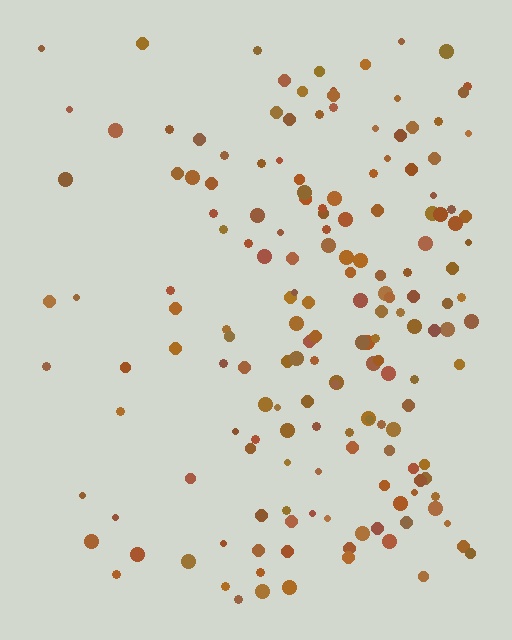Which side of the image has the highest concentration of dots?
The right.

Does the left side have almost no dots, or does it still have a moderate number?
Still a moderate number, just noticeably fewer than the right.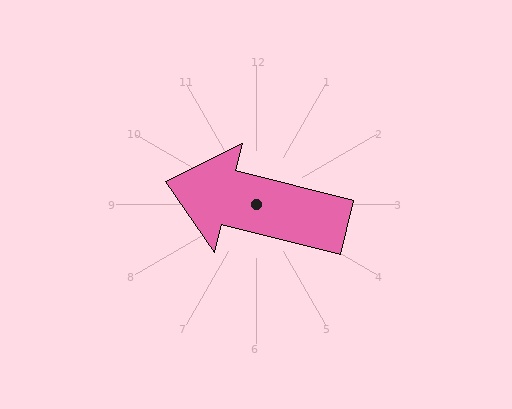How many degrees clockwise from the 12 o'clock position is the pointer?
Approximately 284 degrees.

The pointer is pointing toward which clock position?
Roughly 9 o'clock.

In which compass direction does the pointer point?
West.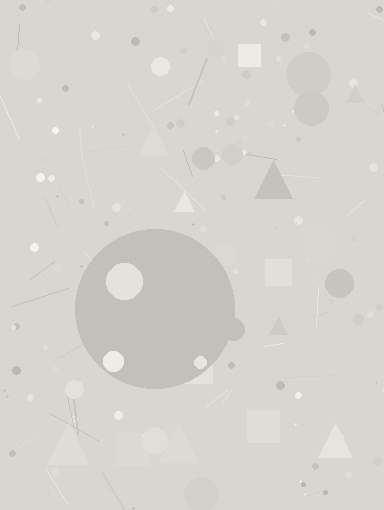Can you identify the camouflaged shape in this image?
The camouflaged shape is a circle.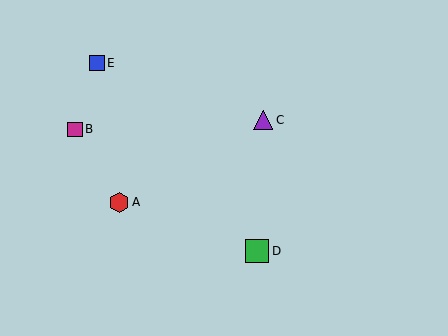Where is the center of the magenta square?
The center of the magenta square is at (75, 129).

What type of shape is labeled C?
Shape C is a purple triangle.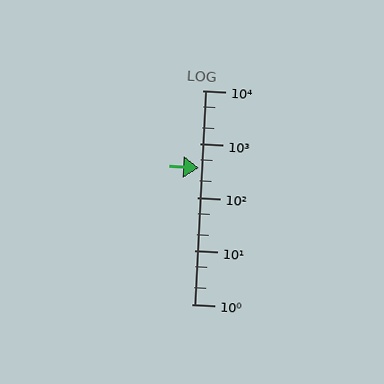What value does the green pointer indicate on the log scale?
The pointer indicates approximately 360.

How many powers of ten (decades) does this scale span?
The scale spans 4 decades, from 1 to 10000.